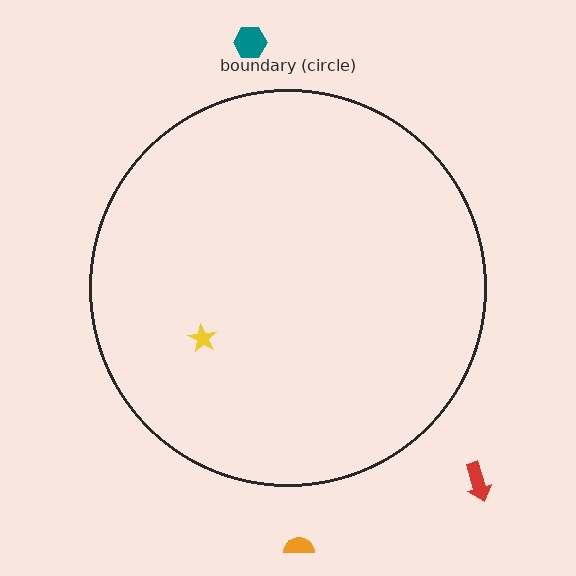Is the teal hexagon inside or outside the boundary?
Outside.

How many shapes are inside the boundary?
1 inside, 3 outside.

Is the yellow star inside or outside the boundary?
Inside.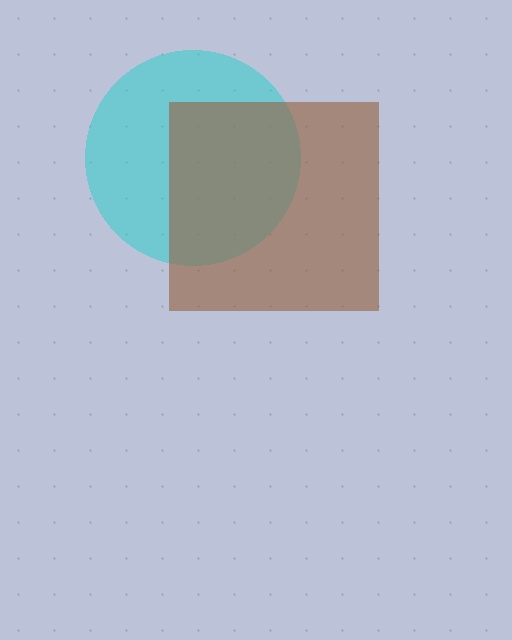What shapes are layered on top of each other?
The layered shapes are: a cyan circle, a brown square.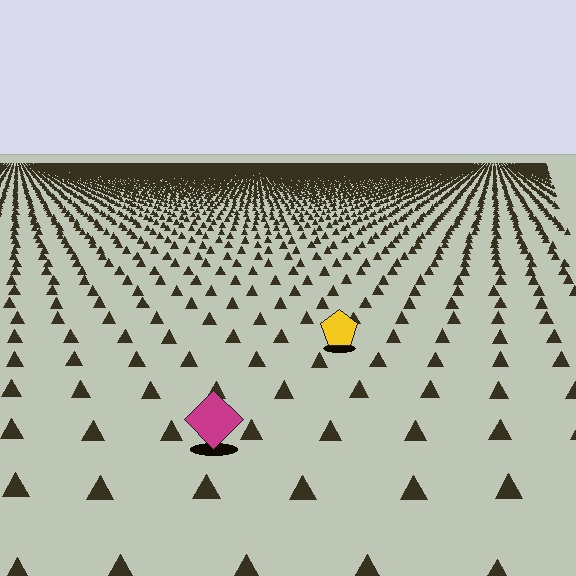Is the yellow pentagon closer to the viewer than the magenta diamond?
No. The magenta diamond is closer — you can tell from the texture gradient: the ground texture is coarser near it.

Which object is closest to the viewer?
The magenta diamond is closest. The texture marks near it are larger and more spread out.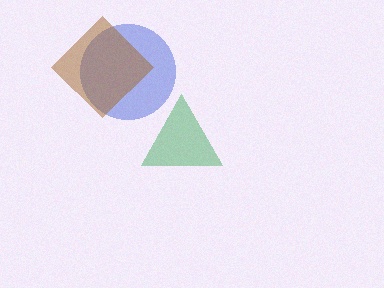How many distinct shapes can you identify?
There are 3 distinct shapes: a green triangle, a blue circle, a brown diamond.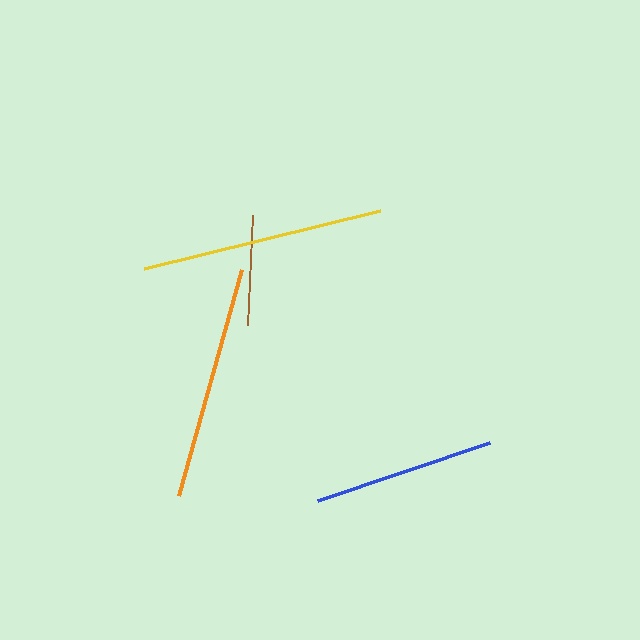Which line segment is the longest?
The yellow line is the longest at approximately 243 pixels.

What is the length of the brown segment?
The brown segment is approximately 110 pixels long.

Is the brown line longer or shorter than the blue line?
The blue line is longer than the brown line.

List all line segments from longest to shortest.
From longest to shortest: yellow, orange, blue, brown.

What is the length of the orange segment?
The orange segment is approximately 235 pixels long.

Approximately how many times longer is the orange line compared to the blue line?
The orange line is approximately 1.3 times the length of the blue line.